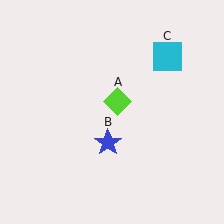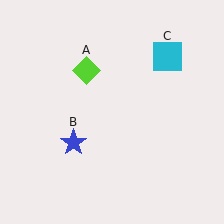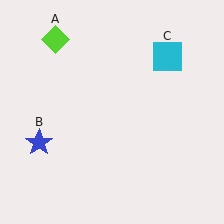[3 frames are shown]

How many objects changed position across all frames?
2 objects changed position: lime diamond (object A), blue star (object B).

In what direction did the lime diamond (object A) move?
The lime diamond (object A) moved up and to the left.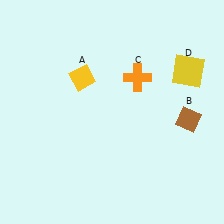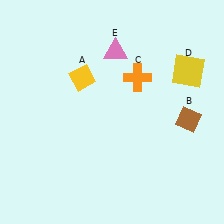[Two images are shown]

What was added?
A pink triangle (E) was added in Image 2.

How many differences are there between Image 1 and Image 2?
There is 1 difference between the two images.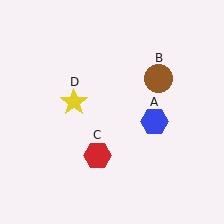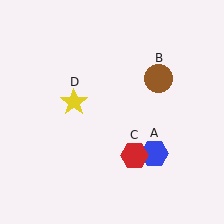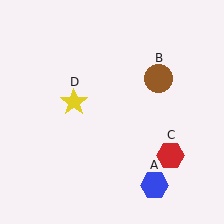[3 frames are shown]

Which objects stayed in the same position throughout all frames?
Brown circle (object B) and yellow star (object D) remained stationary.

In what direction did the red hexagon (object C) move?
The red hexagon (object C) moved right.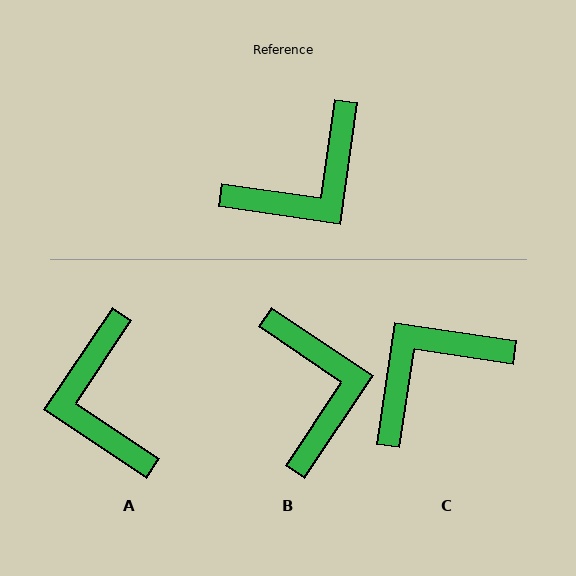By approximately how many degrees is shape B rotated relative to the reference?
Approximately 64 degrees counter-clockwise.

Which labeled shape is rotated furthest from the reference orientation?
C, about 180 degrees away.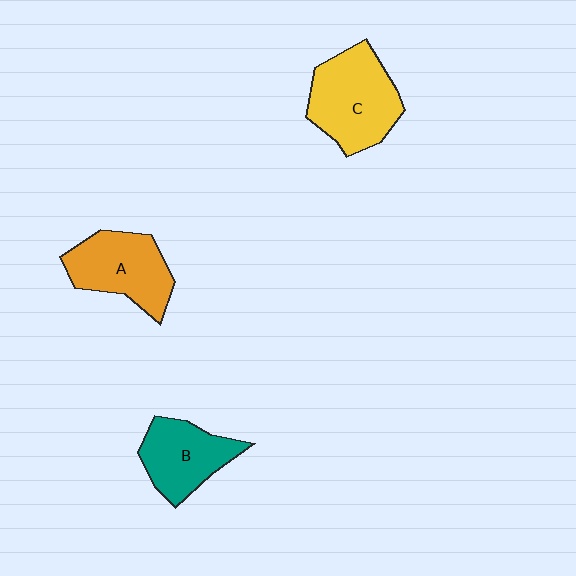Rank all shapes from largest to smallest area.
From largest to smallest: C (yellow), A (orange), B (teal).